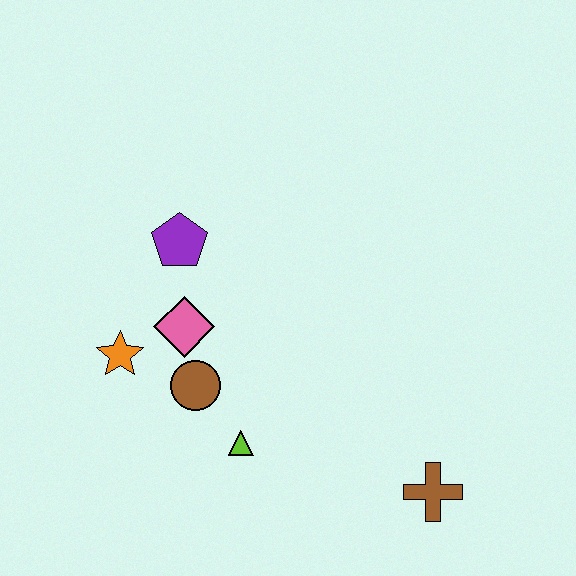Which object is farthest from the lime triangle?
The purple pentagon is farthest from the lime triangle.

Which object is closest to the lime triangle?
The brown circle is closest to the lime triangle.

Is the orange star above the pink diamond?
No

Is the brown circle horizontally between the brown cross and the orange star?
Yes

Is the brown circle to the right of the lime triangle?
No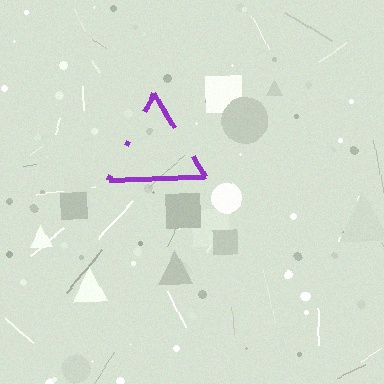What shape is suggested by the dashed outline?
The dashed outline suggests a triangle.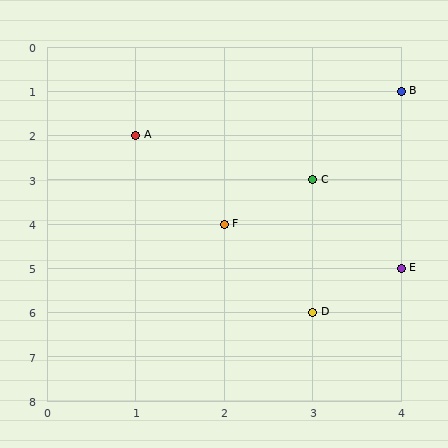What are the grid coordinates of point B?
Point B is at grid coordinates (4, 1).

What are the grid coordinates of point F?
Point F is at grid coordinates (2, 4).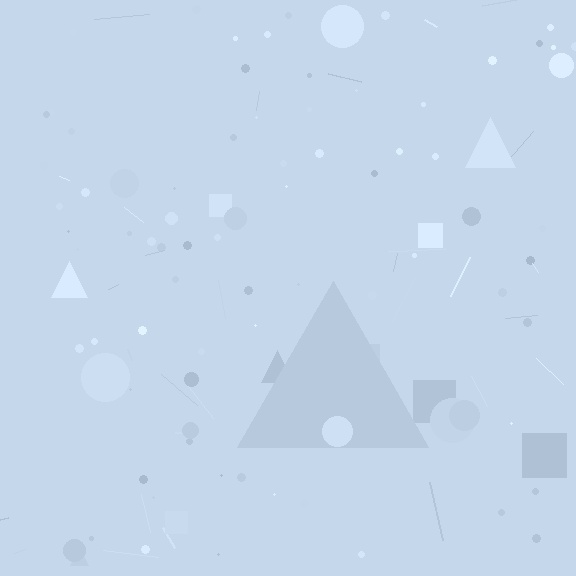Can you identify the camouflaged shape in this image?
The camouflaged shape is a triangle.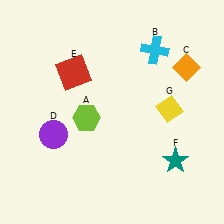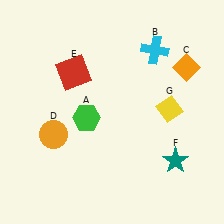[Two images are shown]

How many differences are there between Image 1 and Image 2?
There are 2 differences between the two images.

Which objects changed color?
A changed from lime to green. D changed from purple to orange.